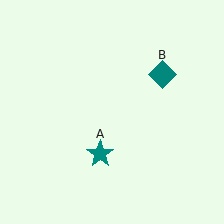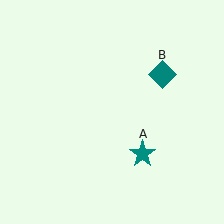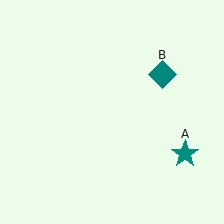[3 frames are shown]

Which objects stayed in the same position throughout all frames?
Teal diamond (object B) remained stationary.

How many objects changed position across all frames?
1 object changed position: teal star (object A).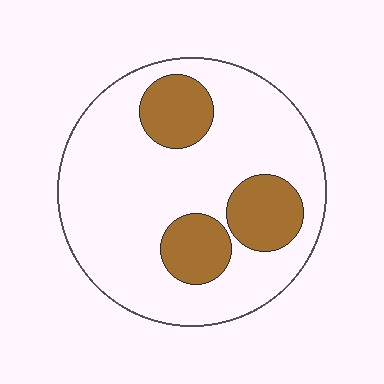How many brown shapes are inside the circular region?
3.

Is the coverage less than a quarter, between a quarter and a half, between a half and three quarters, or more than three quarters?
Less than a quarter.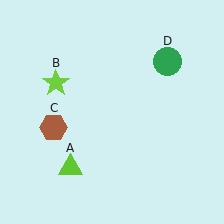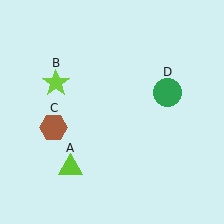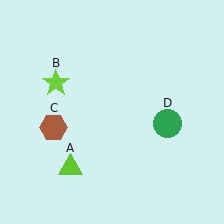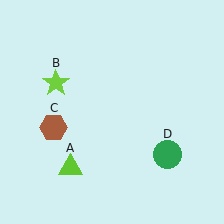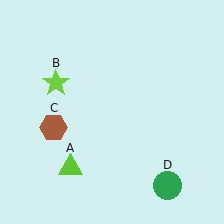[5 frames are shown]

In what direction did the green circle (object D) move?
The green circle (object D) moved down.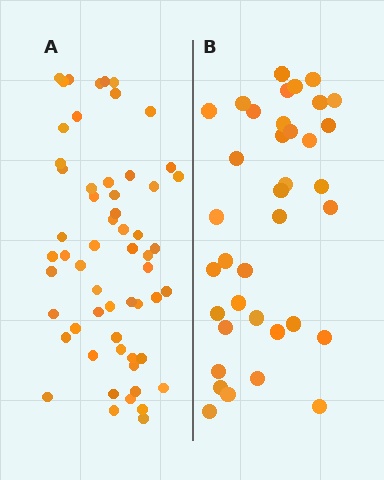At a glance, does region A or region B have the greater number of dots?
Region A (the left region) has more dots.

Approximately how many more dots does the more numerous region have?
Region A has approximately 20 more dots than region B.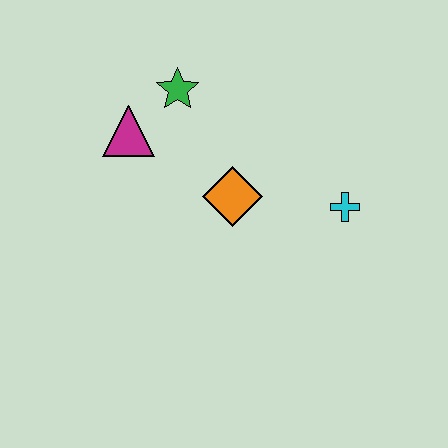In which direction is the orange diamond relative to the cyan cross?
The orange diamond is to the left of the cyan cross.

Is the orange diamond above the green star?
No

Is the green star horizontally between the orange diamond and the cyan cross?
No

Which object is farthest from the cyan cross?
The magenta triangle is farthest from the cyan cross.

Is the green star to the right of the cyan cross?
No